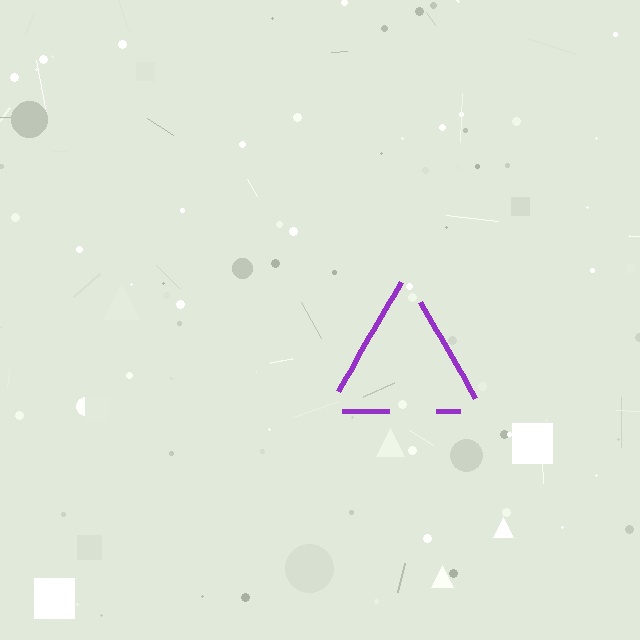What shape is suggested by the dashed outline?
The dashed outline suggests a triangle.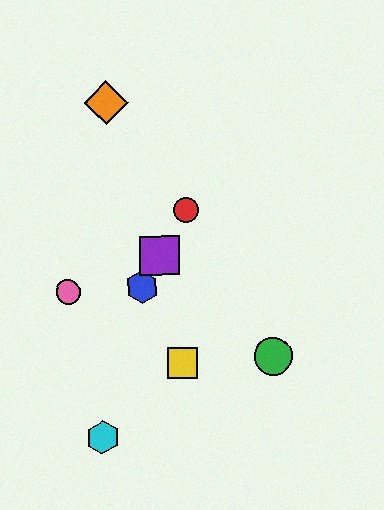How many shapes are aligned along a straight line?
3 shapes (the red circle, the blue hexagon, the purple square) are aligned along a straight line.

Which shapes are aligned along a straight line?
The red circle, the blue hexagon, the purple square are aligned along a straight line.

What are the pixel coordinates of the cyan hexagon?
The cyan hexagon is at (103, 438).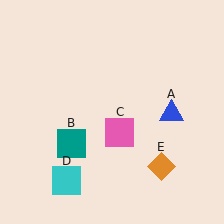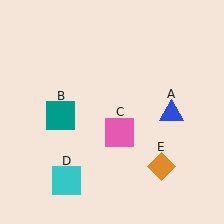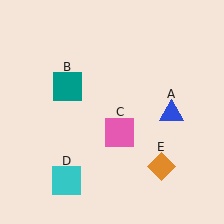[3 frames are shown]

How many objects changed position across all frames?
1 object changed position: teal square (object B).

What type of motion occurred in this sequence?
The teal square (object B) rotated clockwise around the center of the scene.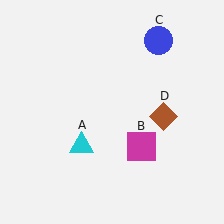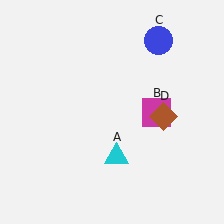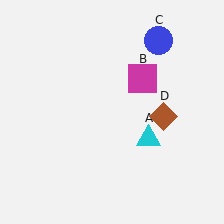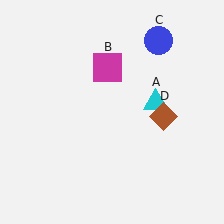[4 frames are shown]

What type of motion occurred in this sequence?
The cyan triangle (object A), magenta square (object B) rotated counterclockwise around the center of the scene.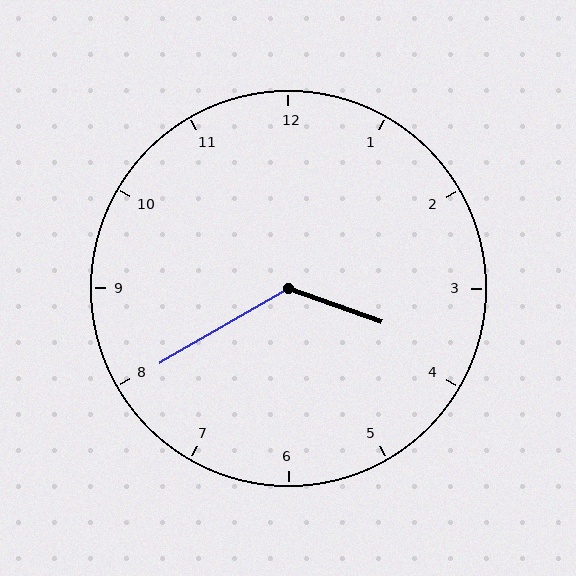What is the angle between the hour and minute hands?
Approximately 130 degrees.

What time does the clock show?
3:40.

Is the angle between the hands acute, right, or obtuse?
It is obtuse.